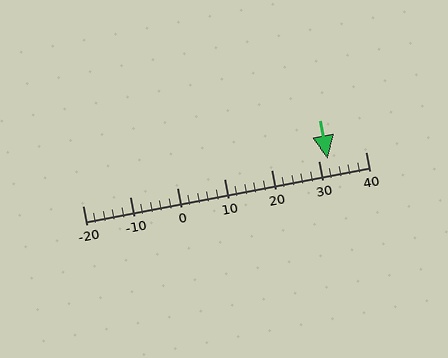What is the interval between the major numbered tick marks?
The major tick marks are spaced 10 units apart.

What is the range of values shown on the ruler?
The ruler shows values from -20 to 40.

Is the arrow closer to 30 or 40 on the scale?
The arrow is closer to 30.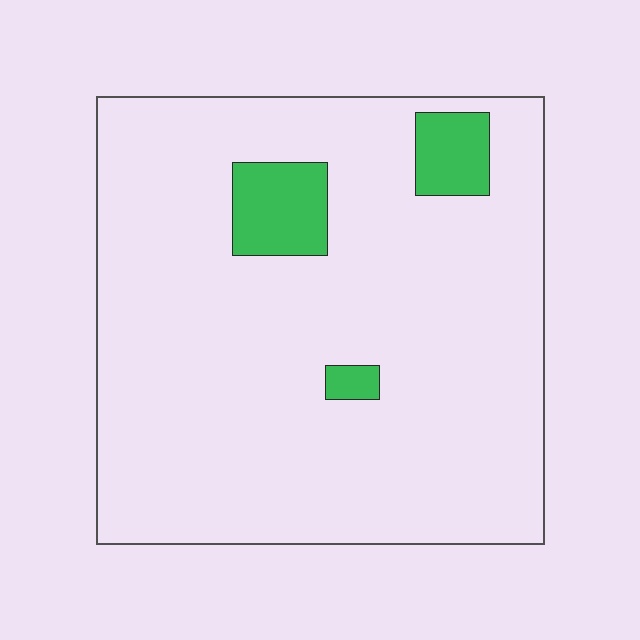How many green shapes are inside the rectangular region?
3.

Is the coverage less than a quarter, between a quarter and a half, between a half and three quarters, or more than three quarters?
Less than a quarter.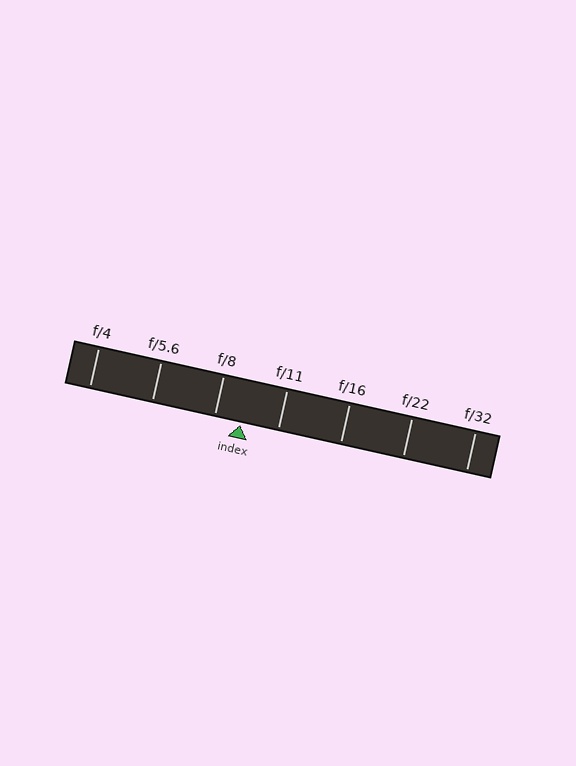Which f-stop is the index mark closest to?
The index mark is closest to f/8.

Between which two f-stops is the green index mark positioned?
The index mark is between f/8 and f/11.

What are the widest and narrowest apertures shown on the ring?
The widest aperture shown is f/4 and the narrowest is f/32.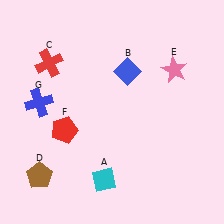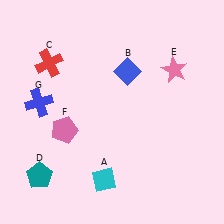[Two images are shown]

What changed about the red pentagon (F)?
In Image 1, F is red. In Image 2, it changed to pink.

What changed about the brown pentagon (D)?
In Image 1, D is brown. In Image 2, it changed to teal.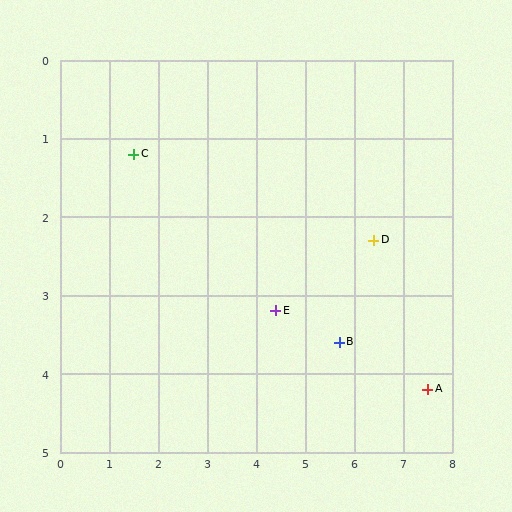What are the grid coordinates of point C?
Point C is at approximately (1.5, 1.2).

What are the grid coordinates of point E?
Point E is at approximately (4.4, 3.2).